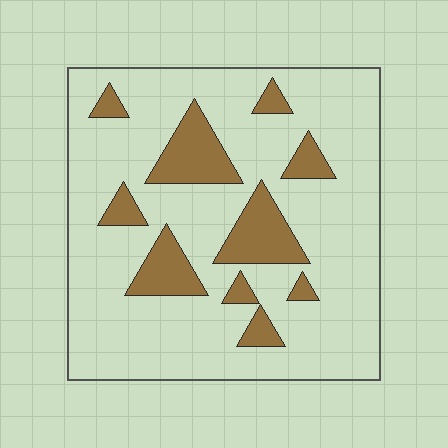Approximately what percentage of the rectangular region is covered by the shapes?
Approximately 20%.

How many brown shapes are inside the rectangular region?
10.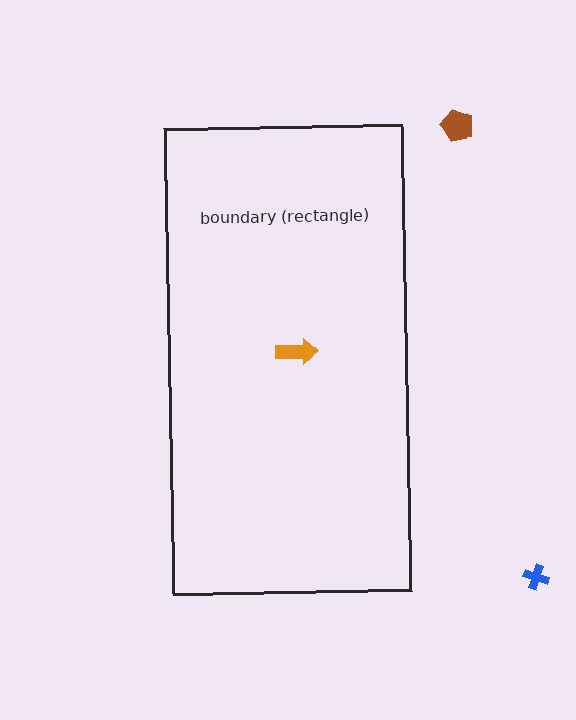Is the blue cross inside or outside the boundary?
Outside.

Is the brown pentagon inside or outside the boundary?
Outside.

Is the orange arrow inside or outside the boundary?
Inside.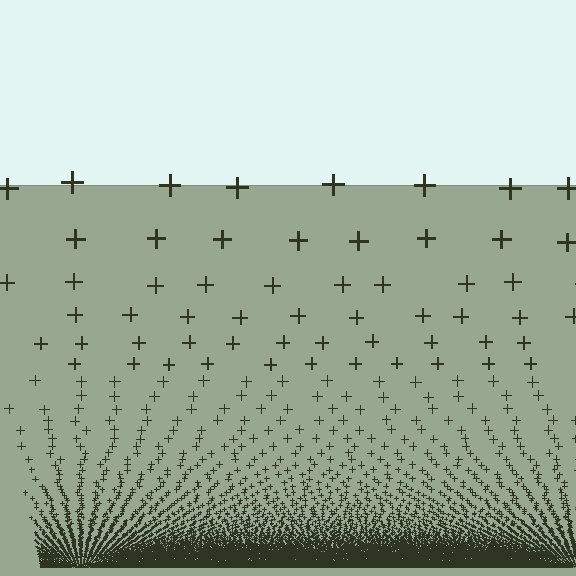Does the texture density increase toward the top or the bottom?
Density increases toward the bottom.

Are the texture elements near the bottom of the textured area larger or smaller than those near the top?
Smaller. The gradient is inverted — elements near the bottom are smaller and denser.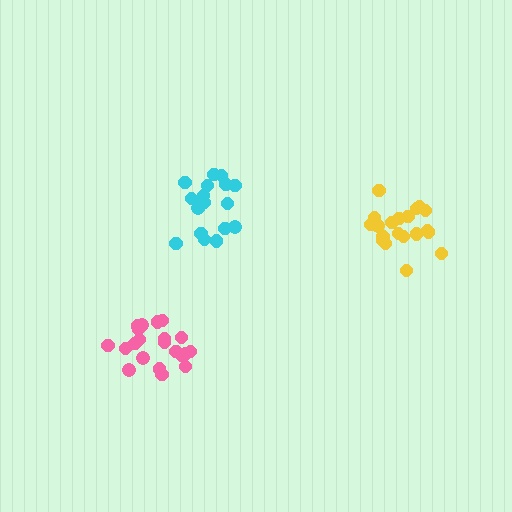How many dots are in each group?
Group 1: 21 dots, Group 2: 18 dots, Group 3: 20 dots (59 total).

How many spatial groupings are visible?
There are 3 spatial groupings.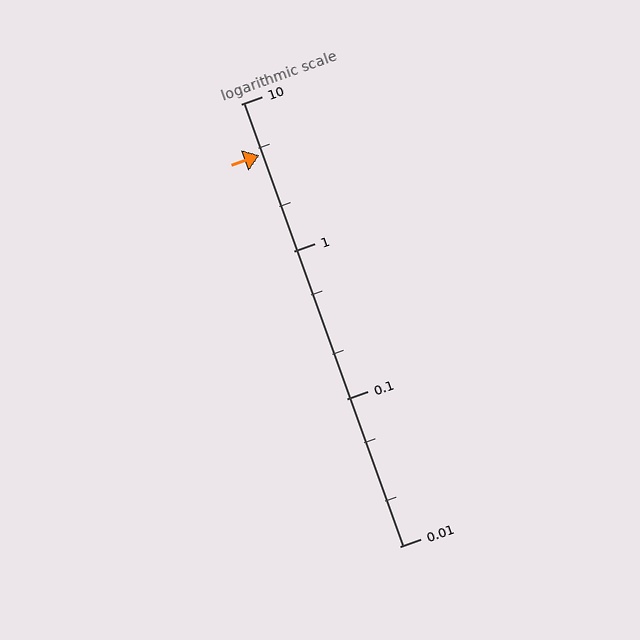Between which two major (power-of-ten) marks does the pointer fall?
The pointer is between 1 and 10.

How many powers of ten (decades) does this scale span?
The scale spans 3 decades, from 0.01 to 10.